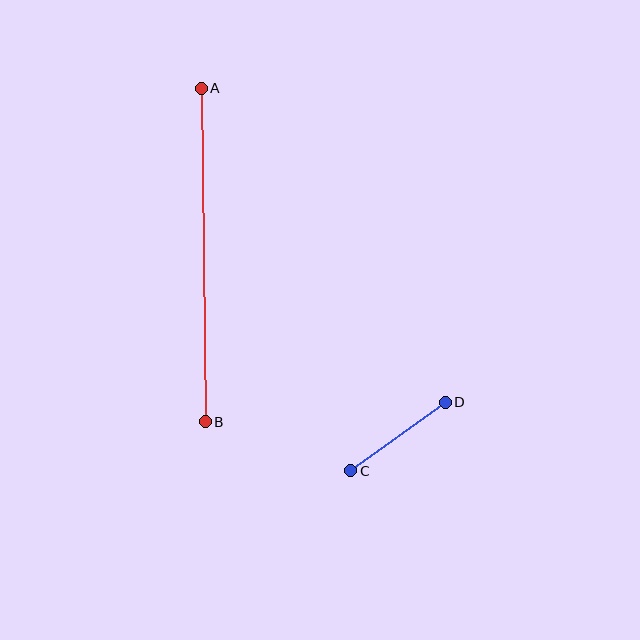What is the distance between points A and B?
The distance is approximately 334 pixels.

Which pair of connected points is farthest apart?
Points A and B are farthest apart.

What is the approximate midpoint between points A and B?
The midpoint is at approximately (203, 255) pixels.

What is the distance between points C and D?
The distance is approximately 116 pixels.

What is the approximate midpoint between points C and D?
The midpoint is at approximately (398, 436) pixels.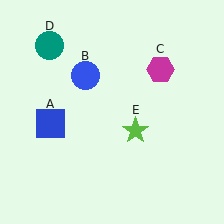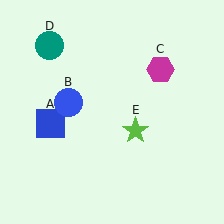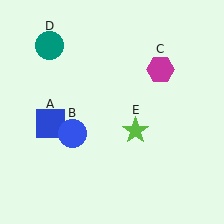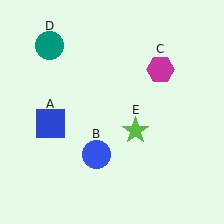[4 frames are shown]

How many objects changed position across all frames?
1 object changed position: blue circle (object B).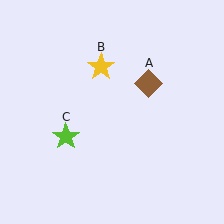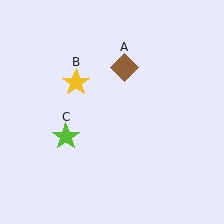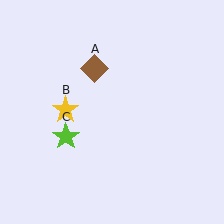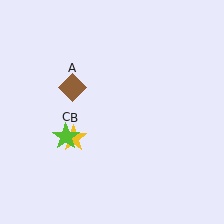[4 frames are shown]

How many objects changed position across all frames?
2 objects changed position: brown diamond (object A), yellow star (object B).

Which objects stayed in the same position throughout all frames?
Lime star (object C) remained stationary.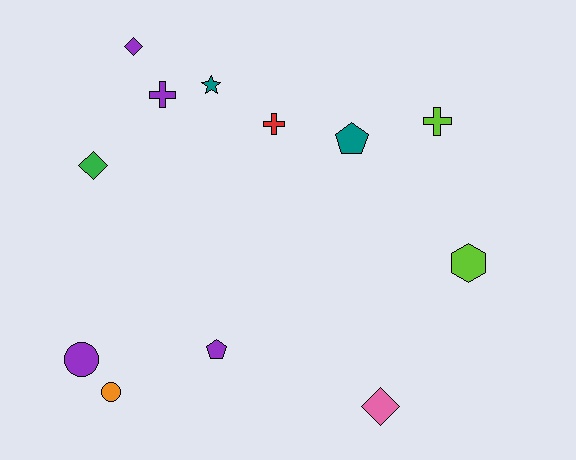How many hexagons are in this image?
There is 1 hexagon.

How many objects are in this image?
There are 12 objects.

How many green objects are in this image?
There is 1 green object.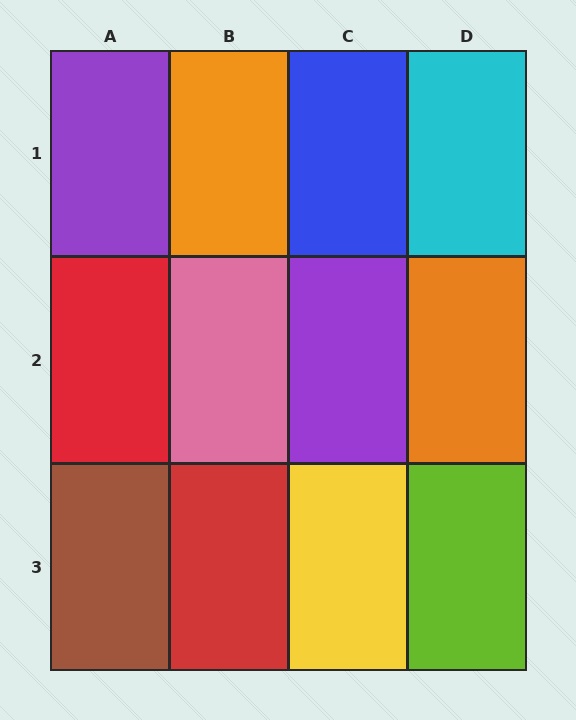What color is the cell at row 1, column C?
Blue.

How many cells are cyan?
1 cell is cyan.